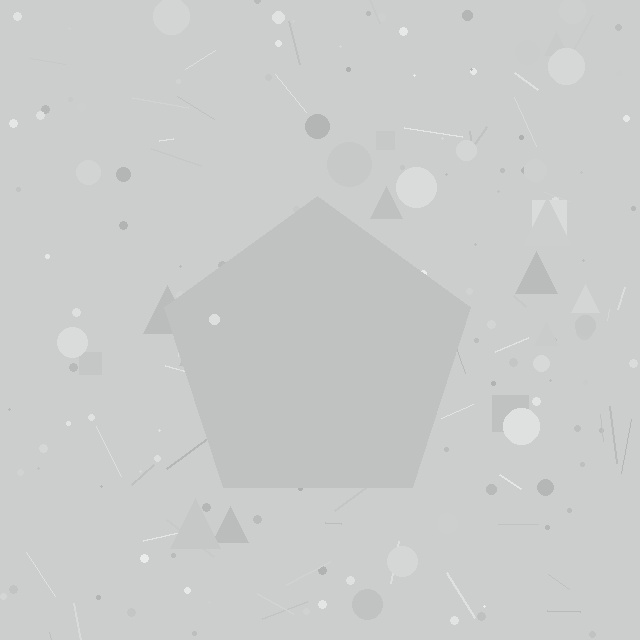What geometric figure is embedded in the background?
A pentagon is embedded in the background.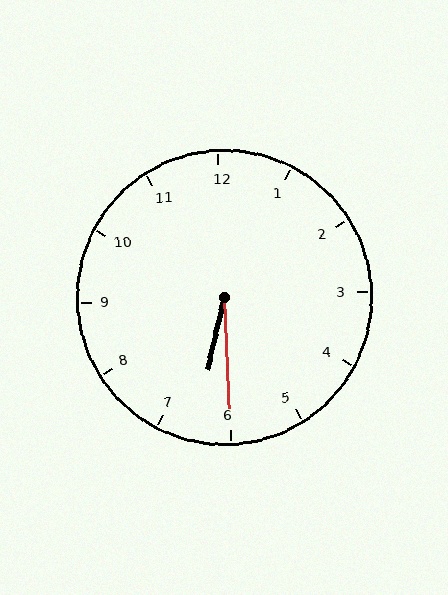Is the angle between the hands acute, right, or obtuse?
It is acute.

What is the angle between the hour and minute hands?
Approximately 15 degrees.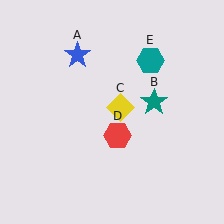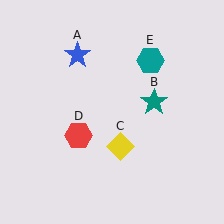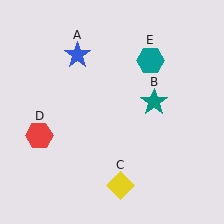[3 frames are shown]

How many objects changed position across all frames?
2 objects changed position: yellow diamond (object C), red hexagon (object D).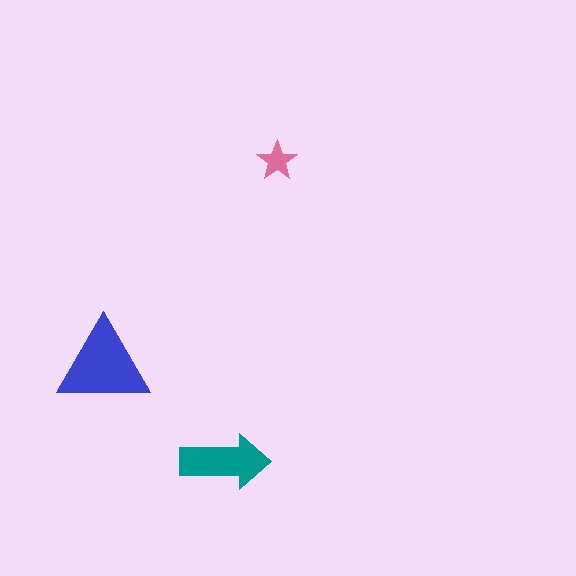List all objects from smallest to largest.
The pink star, the teal arrow, the blue triangle.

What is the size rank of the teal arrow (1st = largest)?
2nd.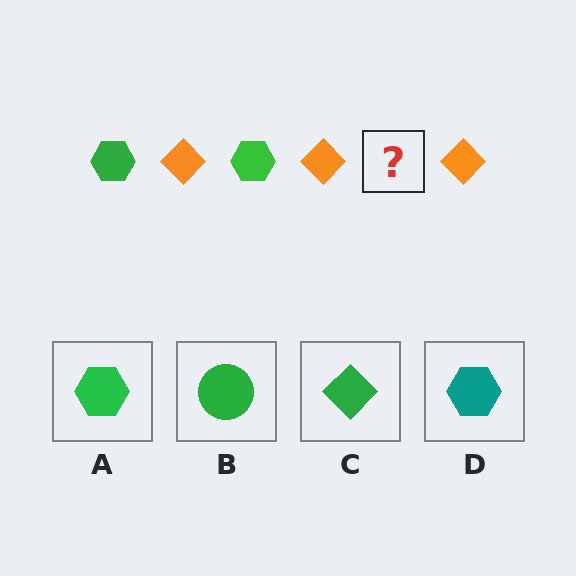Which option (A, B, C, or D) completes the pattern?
A.